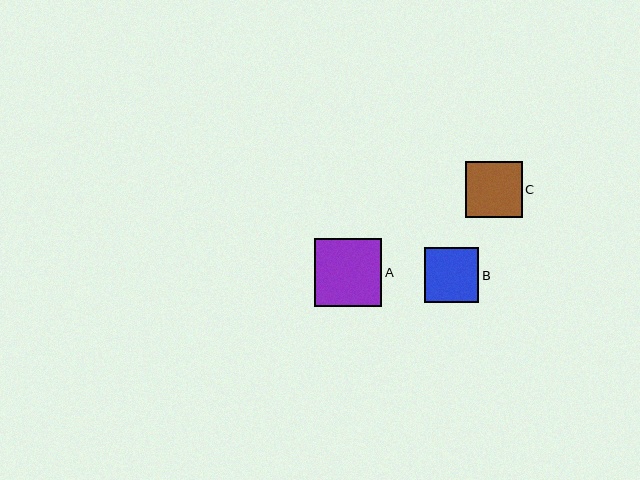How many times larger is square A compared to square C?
Square A is approximately 1.2 times the size of square C.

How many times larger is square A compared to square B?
Square A is approximately 1.2 times the size of square B.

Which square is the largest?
Square A is the largest with a size of approximately 68 pixels.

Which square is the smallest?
Square B is the smallest with a size of approximately 55 pixels.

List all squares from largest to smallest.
From largest to smallest: A, C, B.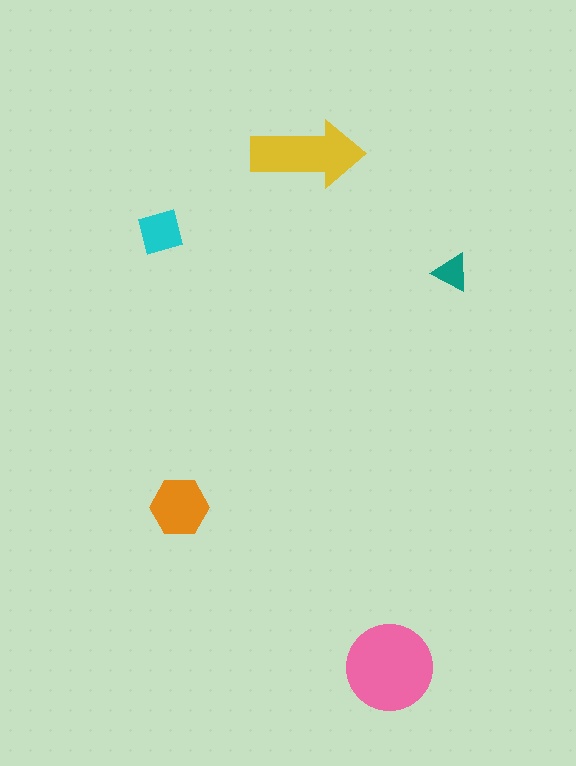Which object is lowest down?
The pink circle is bottommost.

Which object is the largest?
The pink circle.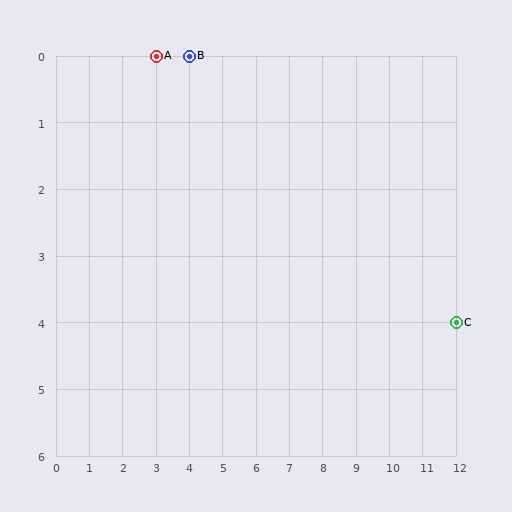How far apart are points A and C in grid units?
Points A and C are 9 columns and 4 rows apart (about 9.8 grid units diagonally).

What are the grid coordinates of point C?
Point C is at grid coordinates (12, 4).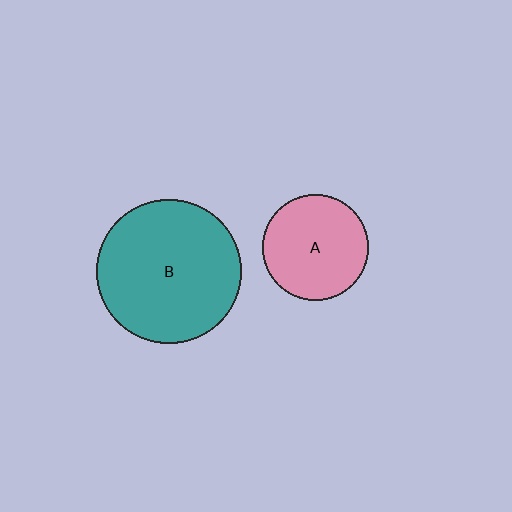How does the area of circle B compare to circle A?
Approximately 1.8 times.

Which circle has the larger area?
Circle B (teal).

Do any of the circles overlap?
No, none of the circles overlap.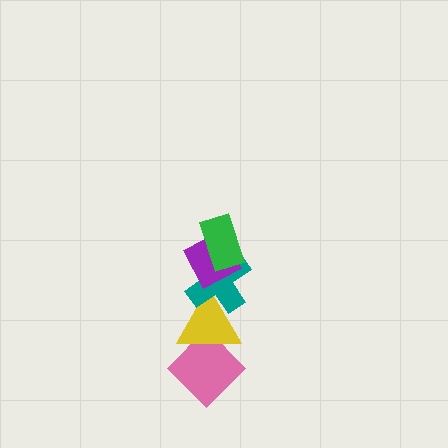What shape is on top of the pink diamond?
The yellow triangle is on top of the pink diamond.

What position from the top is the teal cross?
The teal cross is 3rd from the top.